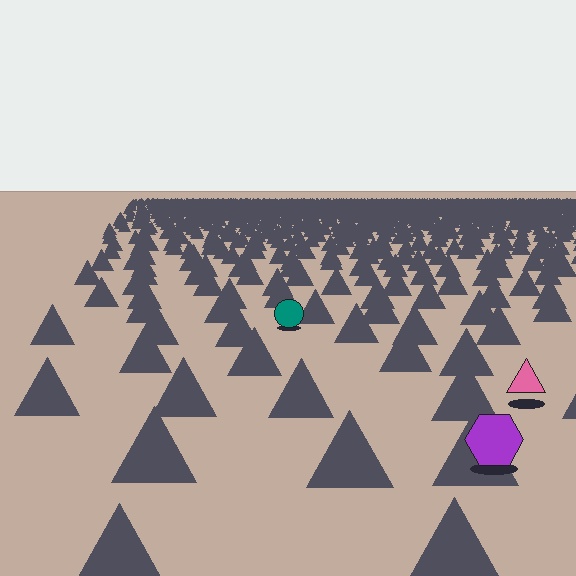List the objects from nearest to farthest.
From nearest to farthest: the purple hexagon, the pink triangle, the teal circle.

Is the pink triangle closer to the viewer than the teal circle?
Yes. The pink triangle is closer — you can tell from the texture gradient: the ground texture is coarser near it.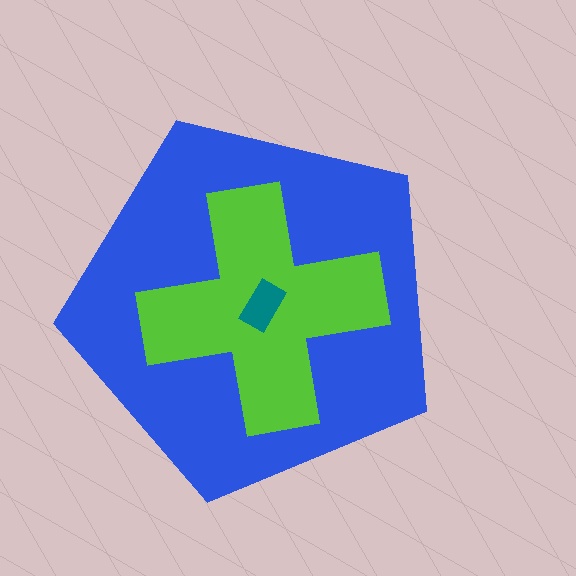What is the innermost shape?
The teal rectangle.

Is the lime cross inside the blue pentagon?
Yes.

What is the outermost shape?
The blue pentagon.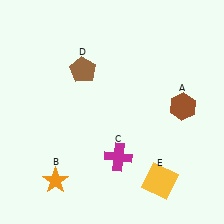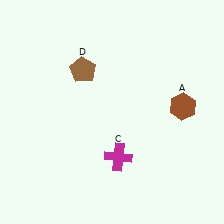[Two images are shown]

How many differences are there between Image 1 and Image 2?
There are 2 differences between the two images.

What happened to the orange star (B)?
The orange star (B) was removed in Image 2. It was in the bottom-left area of Image 1.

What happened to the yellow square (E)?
The yellow square (E) was removed in Image 2. It was in the bottom-right area of Image 1.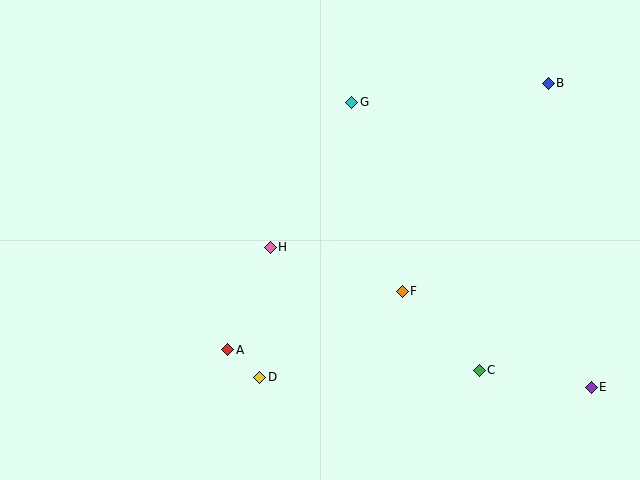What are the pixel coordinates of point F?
Point F is at (402, 291).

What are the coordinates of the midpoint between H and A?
The midpoint between H and A is at (249, 299).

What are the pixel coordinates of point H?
Point H is at (270, 247).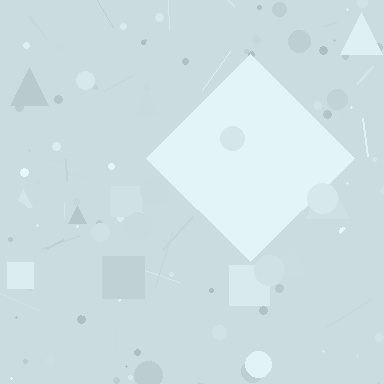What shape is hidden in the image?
A diamond is hidden in the image.